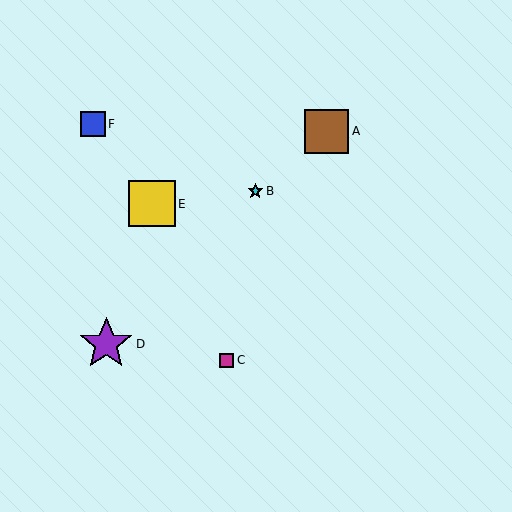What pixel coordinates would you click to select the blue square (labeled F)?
Click at (93, 124) to select the blue square F.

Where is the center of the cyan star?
The center of the cyan star is at (255, 191).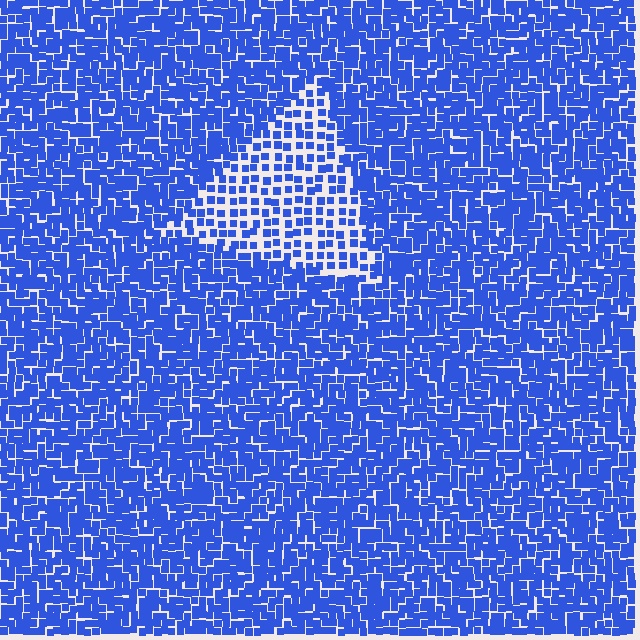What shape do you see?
I see a triangle.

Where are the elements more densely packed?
The elements are more densely packed outside the triangle boundary.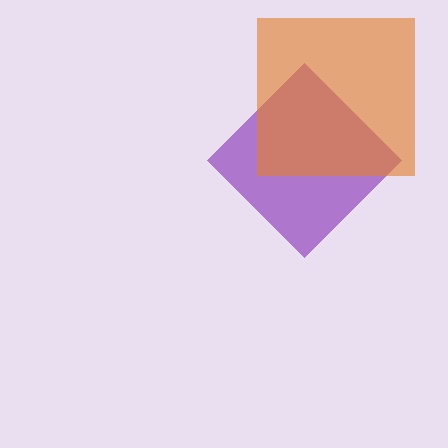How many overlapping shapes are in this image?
There are 2 overlapping shapes in the image.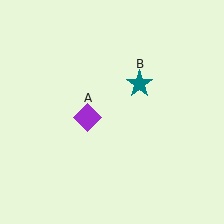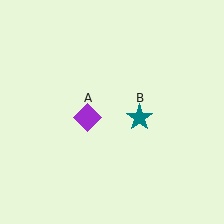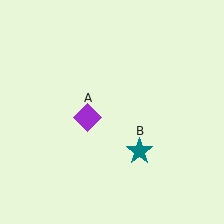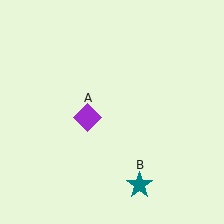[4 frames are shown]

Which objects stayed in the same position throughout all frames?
Purple diamond (object A) remained stationary.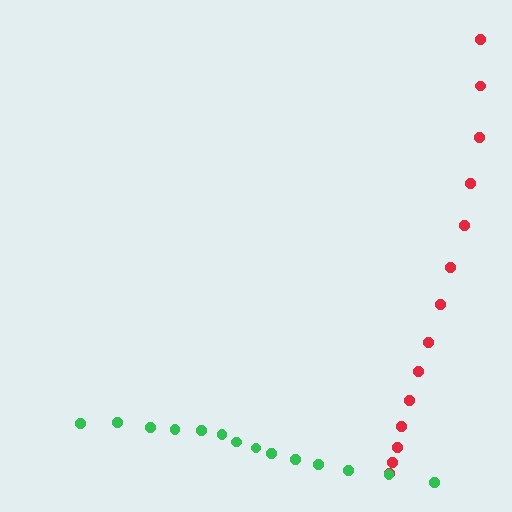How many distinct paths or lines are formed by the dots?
There are 2 distinct paths.